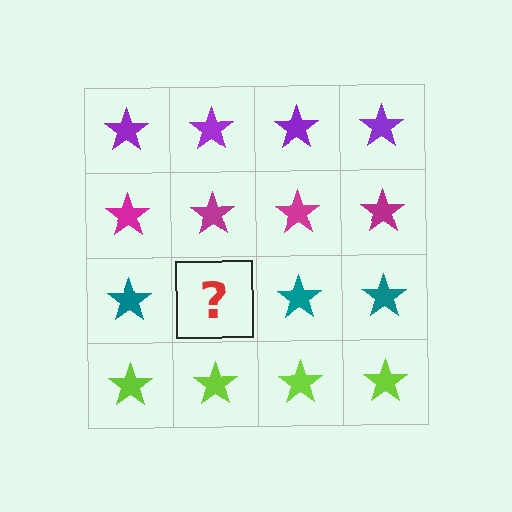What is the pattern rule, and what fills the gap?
The rule is that each row has a consistent color. The gap should be filled with a teal star.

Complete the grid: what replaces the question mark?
The question mark should be replaced with a teal star.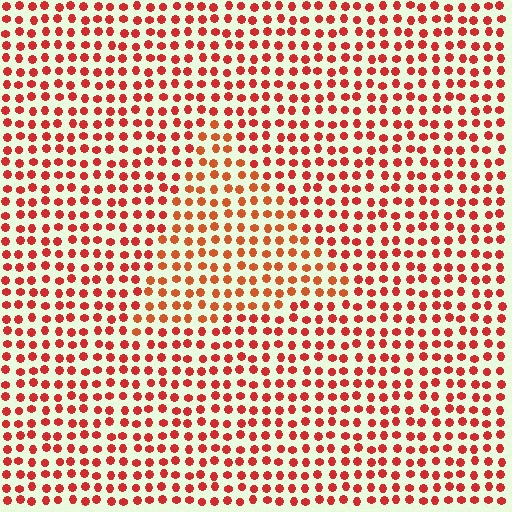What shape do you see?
I see a triangle.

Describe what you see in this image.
The image is filled with small red elements in a uniform arrangement. A triangle-shaped region is visible where the elements are tinted to a slightly different hue, forming a subtle color boundary.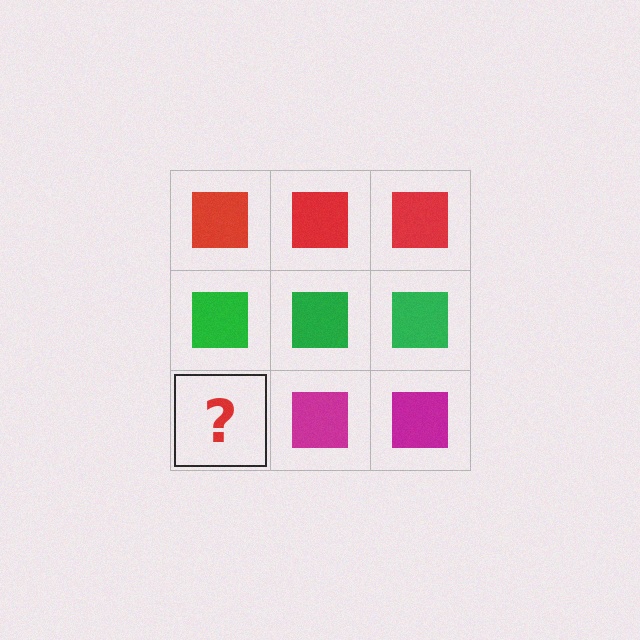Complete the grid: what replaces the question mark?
The question mark should be replaced with a magenta square.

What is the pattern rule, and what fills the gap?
The rule is that each row has a consistent color. The gap should be filled with a magenta square.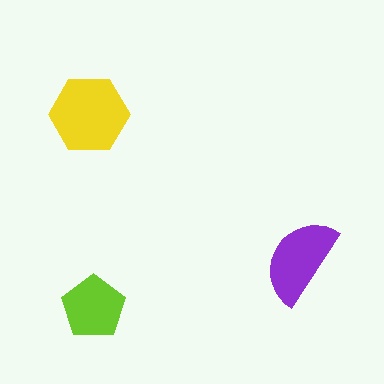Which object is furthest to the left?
The yellow hexagon is leftmost.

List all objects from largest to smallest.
The yellow hexagon, the purple semicircle, the lime pentagon.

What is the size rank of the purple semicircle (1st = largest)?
2nd.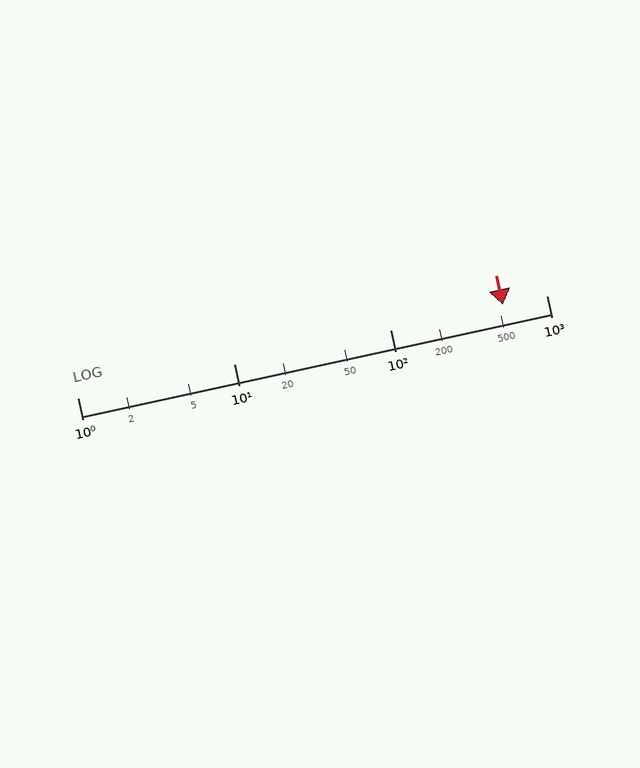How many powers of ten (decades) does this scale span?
The scale spans 3 decades, from 1 to 1000.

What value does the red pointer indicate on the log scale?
The pointer indicates approximately 530.